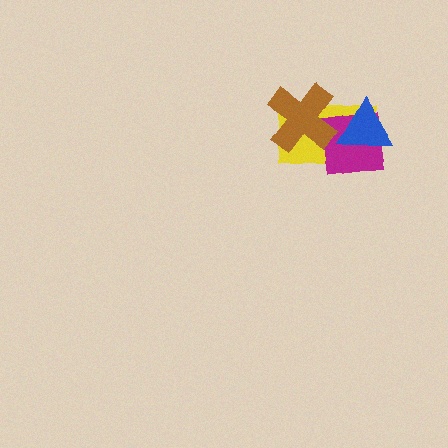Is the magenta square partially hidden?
Yes, it is partially covered by another shape.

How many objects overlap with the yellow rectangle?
3 objects overlap with the yellow rectangle.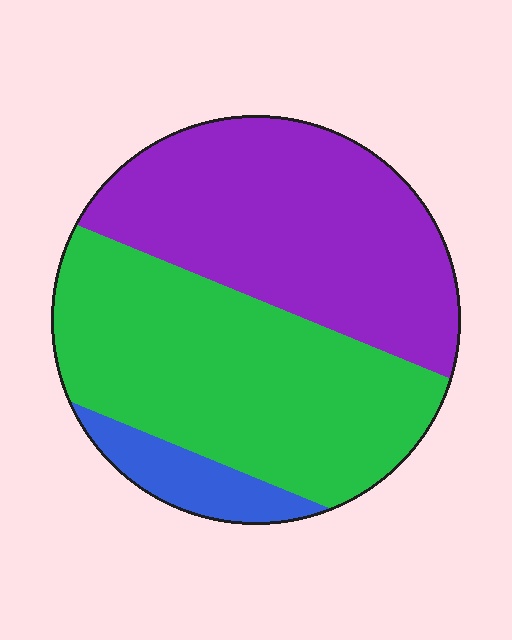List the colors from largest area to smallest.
From largest to smallest: green, purple, blue.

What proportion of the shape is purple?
Purple covers 44% of the shape.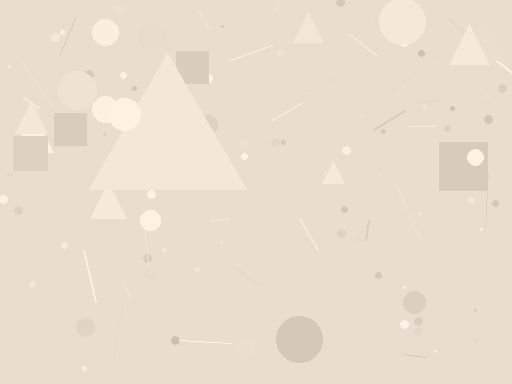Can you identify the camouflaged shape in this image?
The camouflaged shape is a triangle.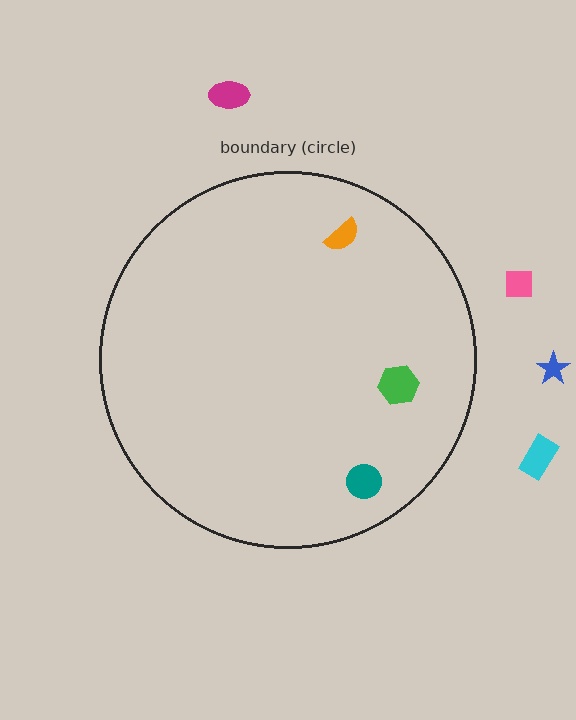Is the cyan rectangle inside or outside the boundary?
Outside.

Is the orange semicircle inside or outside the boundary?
Inside.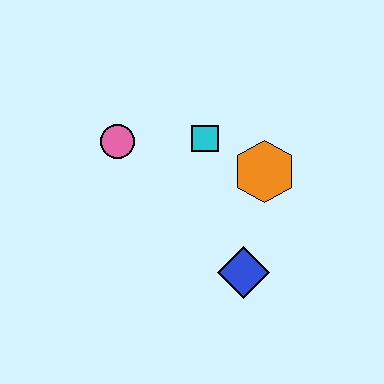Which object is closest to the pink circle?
The cyan square is closest to the pink circle.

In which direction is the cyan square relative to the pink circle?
The cyan square is to the right of the pink circle.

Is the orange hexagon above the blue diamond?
Yes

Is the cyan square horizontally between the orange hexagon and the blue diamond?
No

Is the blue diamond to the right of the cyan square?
Yes